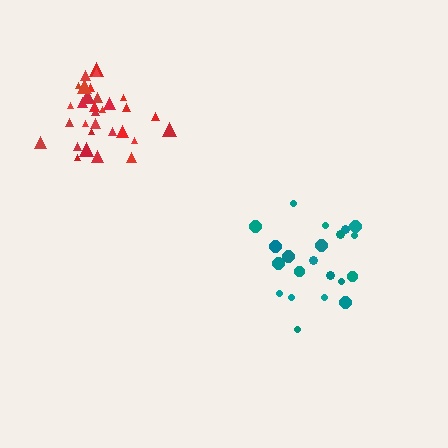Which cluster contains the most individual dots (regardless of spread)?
Red (31).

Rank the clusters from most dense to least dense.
red, teal.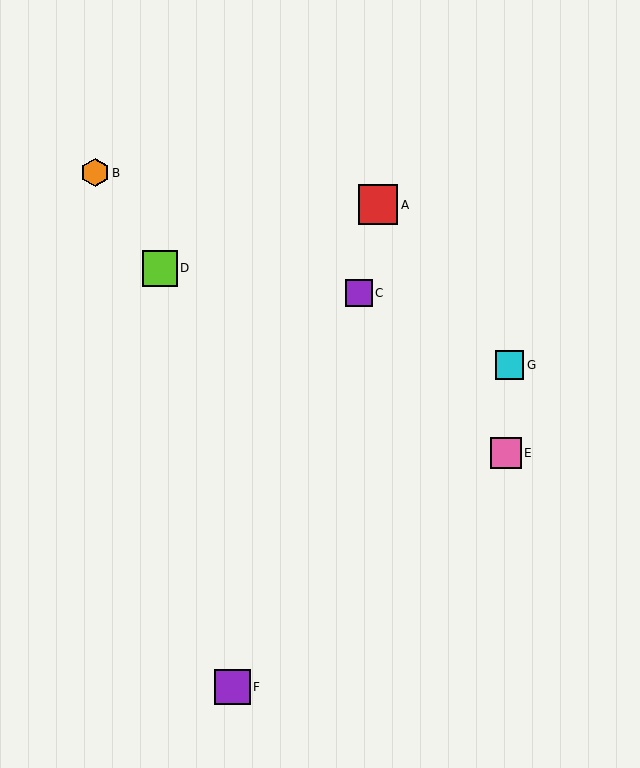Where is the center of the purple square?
The center of the purple square is at (359, 293).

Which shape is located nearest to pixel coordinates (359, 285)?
The purple square (labeled C) at (359, 293) is nearest to that location.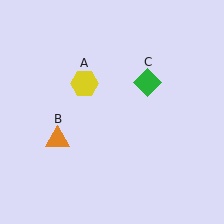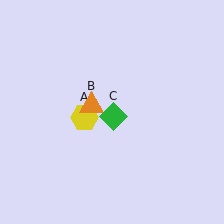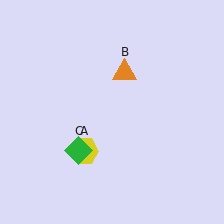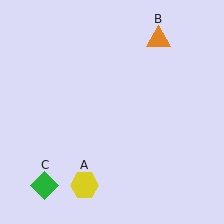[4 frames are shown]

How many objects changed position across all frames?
3 objects changed position: yellow hexagon (object A), orange triangle (object B), green diamond (object C).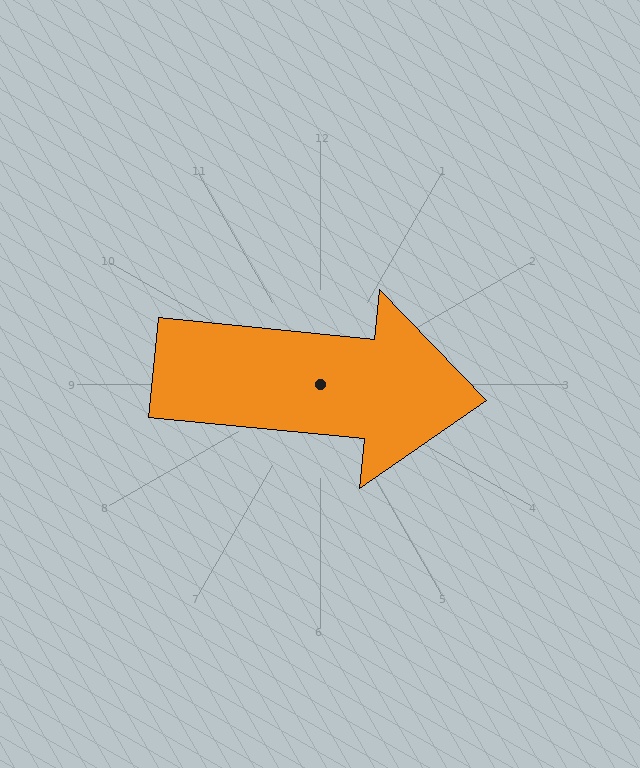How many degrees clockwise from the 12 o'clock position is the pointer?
Approximately 96 degrees.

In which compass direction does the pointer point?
East.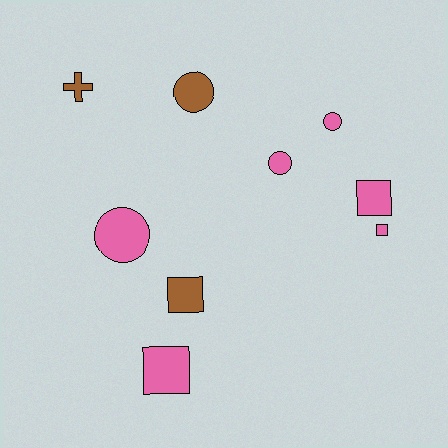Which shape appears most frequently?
Square, with 4 objects.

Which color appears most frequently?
Pink, with 6 objects.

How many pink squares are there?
There are 3 pink squares.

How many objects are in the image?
There are 9 objects.